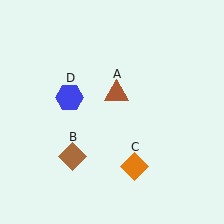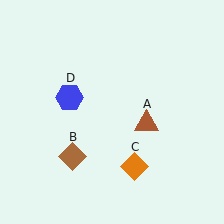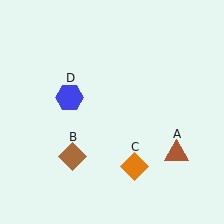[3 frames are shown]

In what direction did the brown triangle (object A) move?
The brown triangle (object A) moved down and to the right.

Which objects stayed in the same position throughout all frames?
Brown diamond (object B) and orange diamond (object C) and blue hexagon (object D) remained stationary.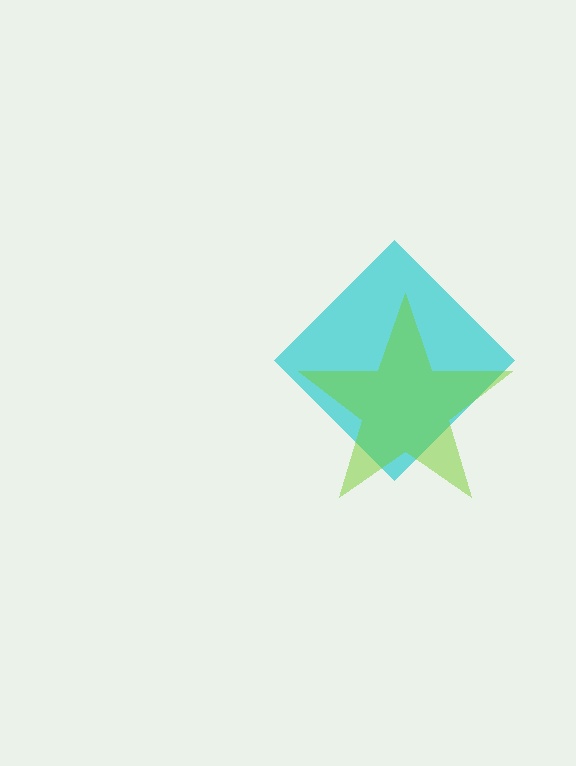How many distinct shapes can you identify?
There are 2 distinct shapes: a cyan diamond, a lime star.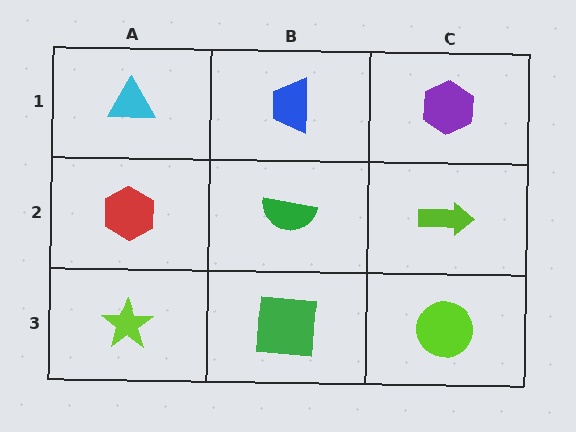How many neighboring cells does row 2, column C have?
3.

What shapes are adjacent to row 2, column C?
A purple hexagon (row 1, column C), a lime circle (row 3, column C), a green semicircle (row 2, column B).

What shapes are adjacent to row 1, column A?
A red hexagon (row 2, column A), a blue trapezoid (row 1, column B).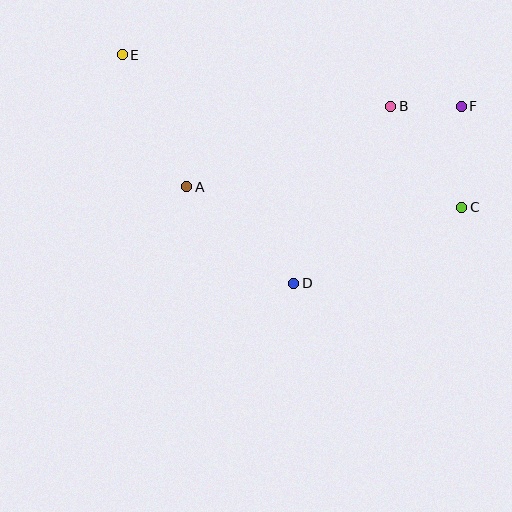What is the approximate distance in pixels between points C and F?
The distance between C and F is approximately 101 pixels.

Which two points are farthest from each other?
Points C and E are farthest from each other.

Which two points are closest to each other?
Points B and F are closest to each other.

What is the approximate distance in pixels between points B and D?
The distance between B and D is approximately 201 pixels.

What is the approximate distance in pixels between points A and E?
The distance between A and E is approximately 147 pixels.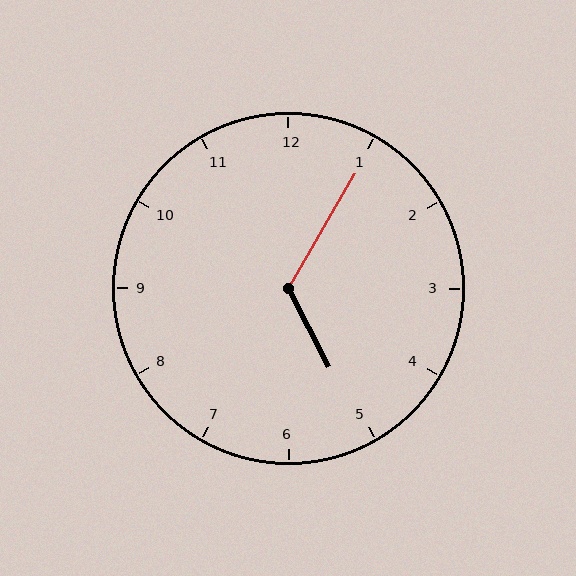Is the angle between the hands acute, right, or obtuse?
It is obtuse.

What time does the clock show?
5:05.